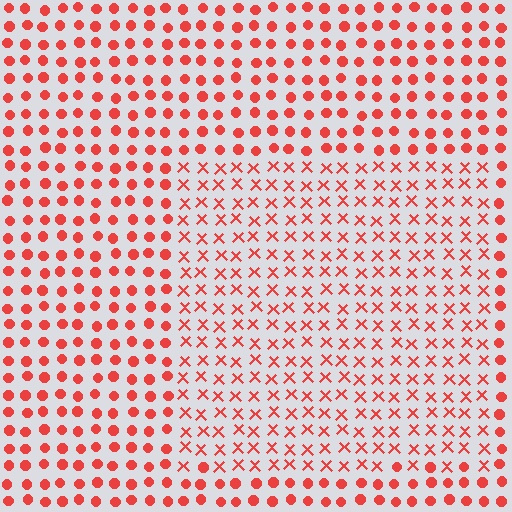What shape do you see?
I see a rectangle.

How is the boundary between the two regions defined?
The boundary is defined by a change in element shape: X marks inside vs. circles outside. All elements share the same color and spacing.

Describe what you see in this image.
The image is filled with small red elements arranged in a uniform grid. A rectangle-shaped region contains X marks, while the surrounding area contains circles. The boundary is defined purely by the change in element shape.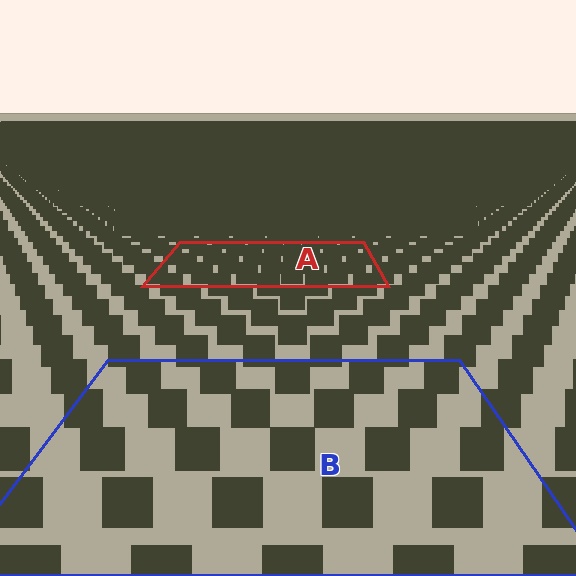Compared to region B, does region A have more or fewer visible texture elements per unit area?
Region A has more texture elements per unit area — they are packed more densely because it is farther away.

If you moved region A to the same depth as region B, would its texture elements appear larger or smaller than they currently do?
They would appear larger. At a closer depth, the same texture elements are projected at a bigger on-screen size.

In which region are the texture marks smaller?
The texture marks are smaller in region A, because it is farther away.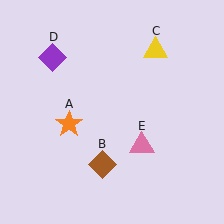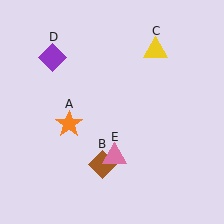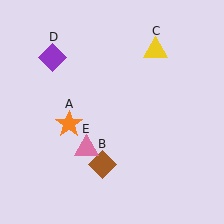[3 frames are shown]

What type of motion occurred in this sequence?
The pink triangle (object E) rotated clockwise around the center of the scene.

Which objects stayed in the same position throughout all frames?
Orange star (object A) and brown diamond (object B) and yellow triangle (object C) and purple diamond (object D) remained stationary.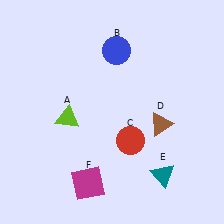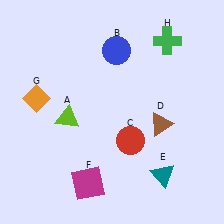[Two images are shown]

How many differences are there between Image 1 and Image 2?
There are 2 differences between the two images.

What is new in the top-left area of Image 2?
An orange diamond (G) was added in the top-left area of Image 2.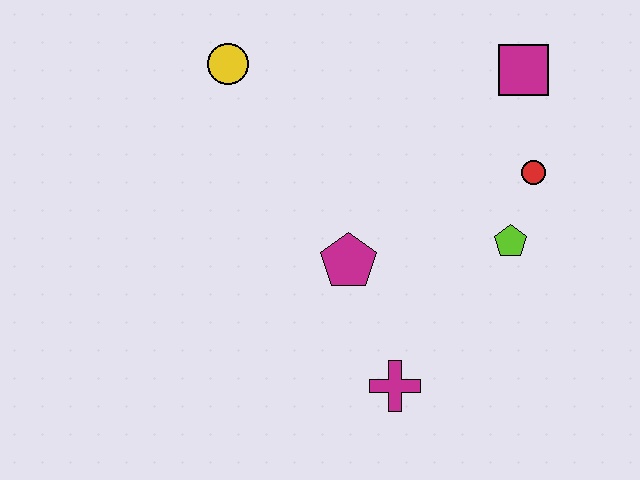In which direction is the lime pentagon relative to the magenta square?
The lime pentagon is below the magenta square.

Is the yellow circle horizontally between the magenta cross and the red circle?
No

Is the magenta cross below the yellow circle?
Yes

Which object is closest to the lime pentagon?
The red circle is closest to the lime pentagon.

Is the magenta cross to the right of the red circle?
No